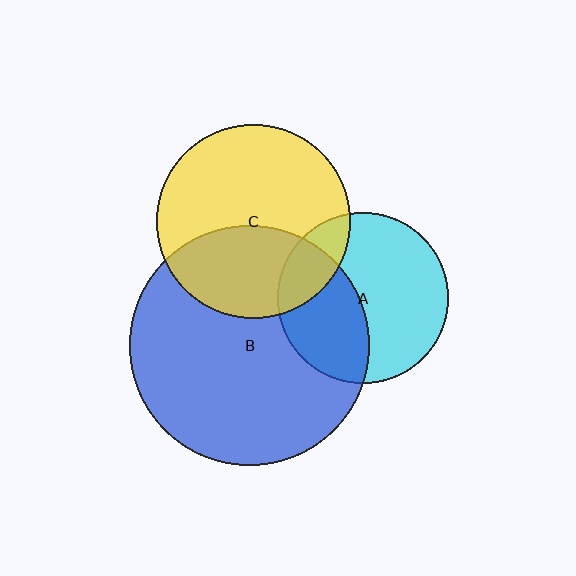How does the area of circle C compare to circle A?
Approximately 1.3 times.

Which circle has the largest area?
Circle B (blue).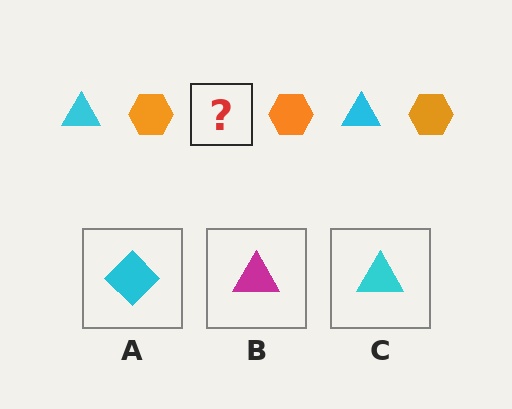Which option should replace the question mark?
Option C.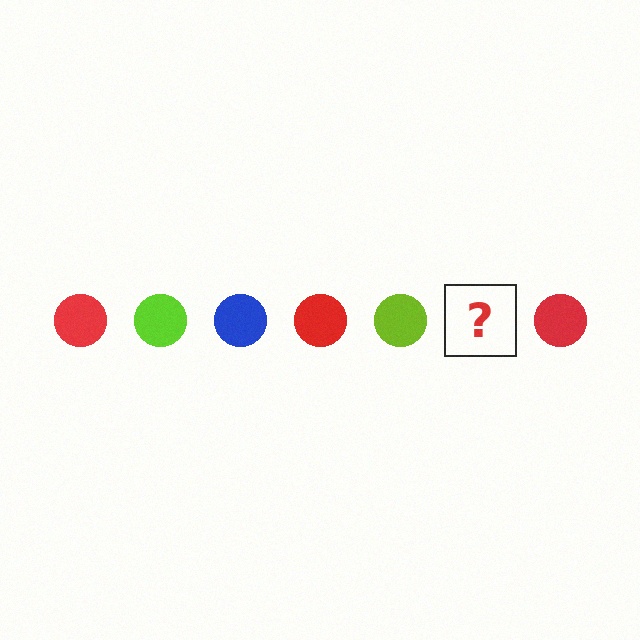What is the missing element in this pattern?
The missing element is a blue circle.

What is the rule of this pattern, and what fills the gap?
The rule is that the pattern cycles through red, lime, blue circles. The gap should be filled with a blue circle.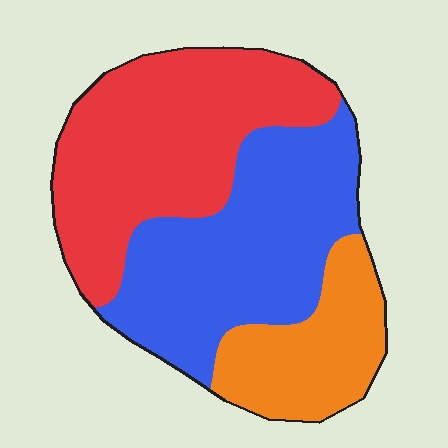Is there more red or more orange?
Red.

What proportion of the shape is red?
Red covers around 40% of the shape.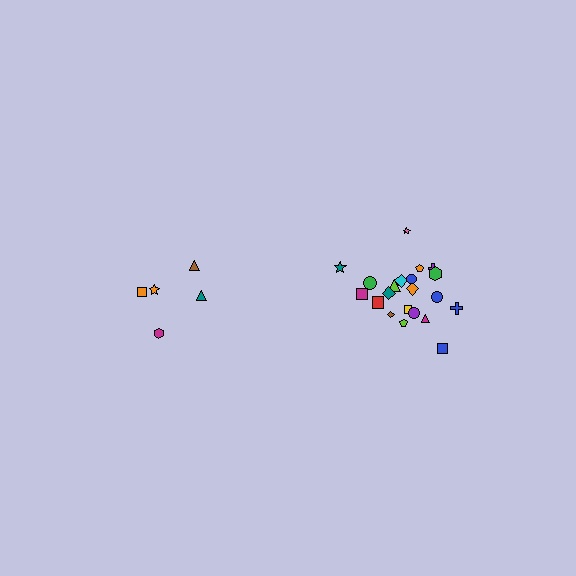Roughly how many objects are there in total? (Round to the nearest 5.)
Roughly 25 objects in total.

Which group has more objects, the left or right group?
The right group.